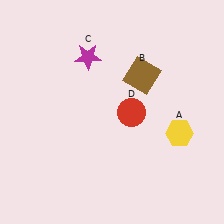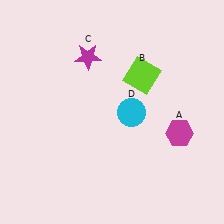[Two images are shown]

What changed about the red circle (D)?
In Image 1, D is red. In Image 2, it changed to cyan.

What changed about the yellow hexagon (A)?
In Image 1, A is yellow. In Image 2, it changed to magenta.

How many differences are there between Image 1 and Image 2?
There are 3 differences between the two images.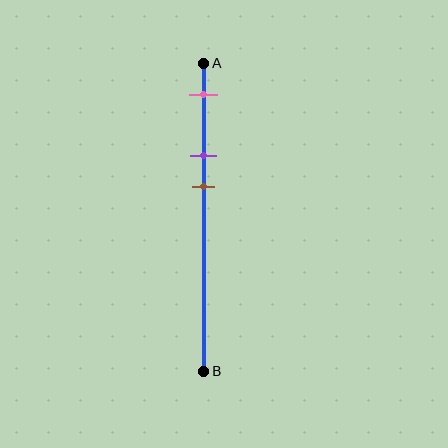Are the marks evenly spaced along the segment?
Yes, the marks are approximately evenly spaced.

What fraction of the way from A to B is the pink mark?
The pink mark is approximately 10% (0.1) of the way from A to B.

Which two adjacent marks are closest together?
The purple and brown marks are the closest adjacent pair.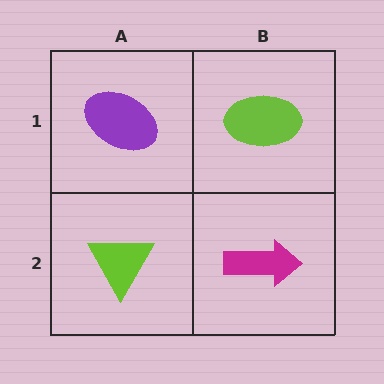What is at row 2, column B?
A magenta arrow.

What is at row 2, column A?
A lime triangle.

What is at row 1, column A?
A purple ellipse.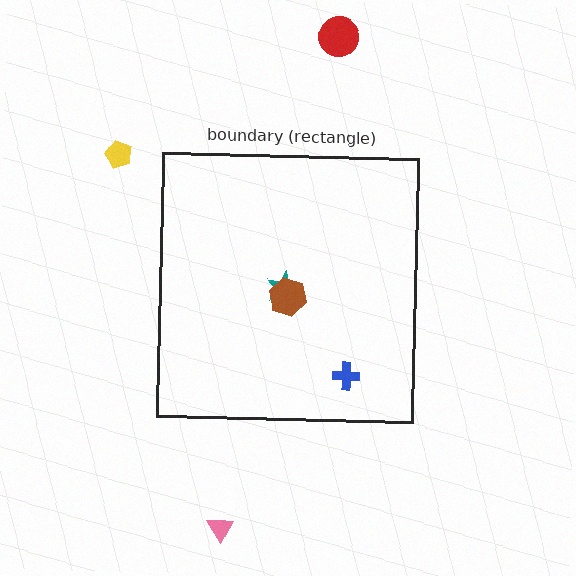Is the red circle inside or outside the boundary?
Outside.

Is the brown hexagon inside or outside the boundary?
Inside.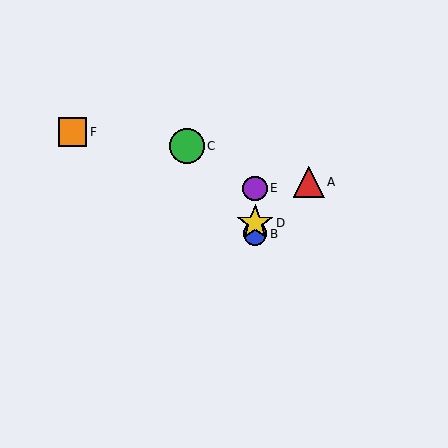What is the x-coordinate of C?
Object C is at x≈187.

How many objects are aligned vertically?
3 objects (B, D, E) are aligned vertically.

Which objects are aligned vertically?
Objects B, D, E are aligned vertically.